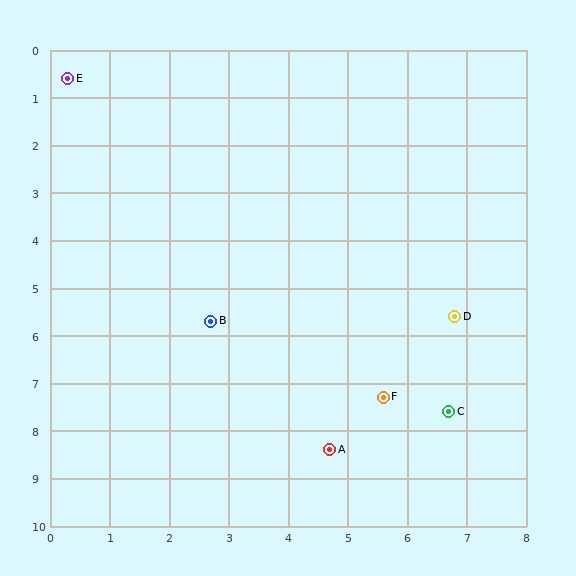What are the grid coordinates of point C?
Point C is at approximately (6.7, 7.6).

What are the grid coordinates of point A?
Point A is at approximately (4.7, 8.4).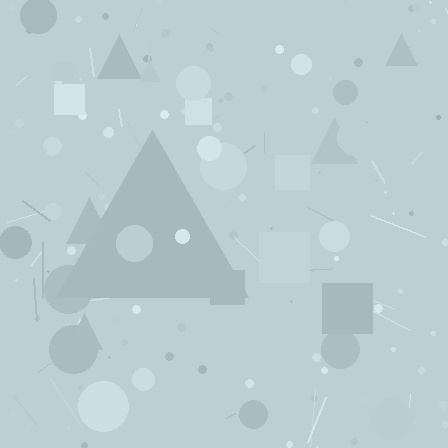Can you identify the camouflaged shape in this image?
The camouflaged shape is a triangle.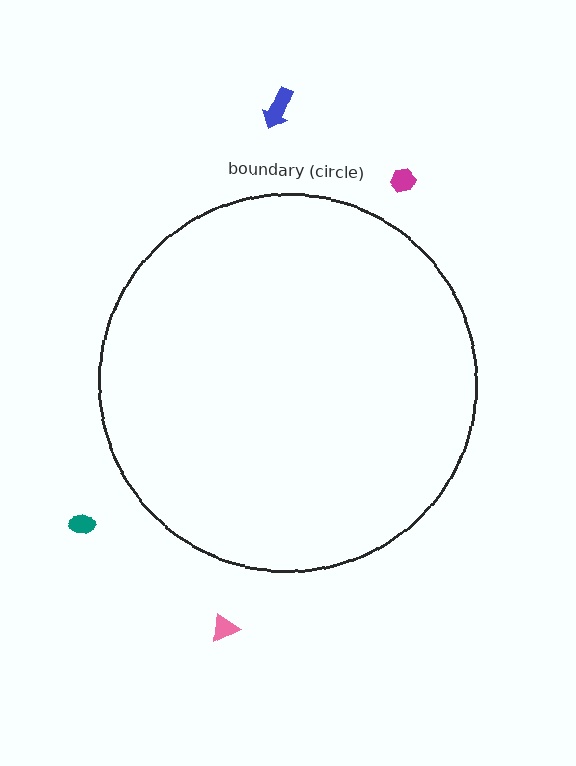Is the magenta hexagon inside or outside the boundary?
Outside.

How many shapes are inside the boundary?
0 inside, 4 outside.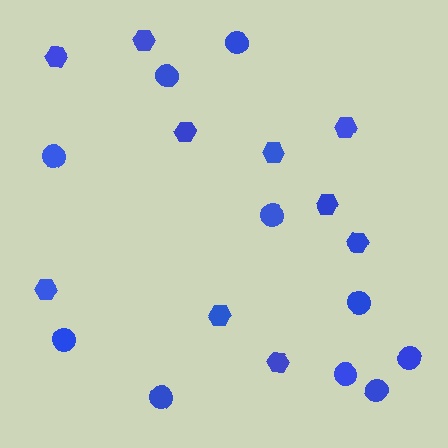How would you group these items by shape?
There are 2 groups: one group of hexagons (10) and one group of circles (10).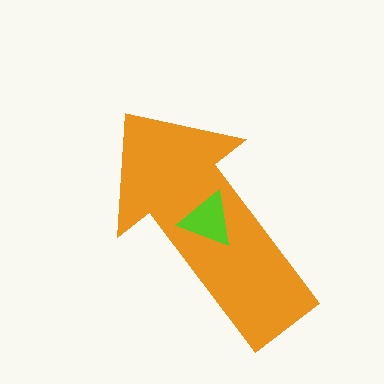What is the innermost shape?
The lime triangle.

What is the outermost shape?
The orange arrow.